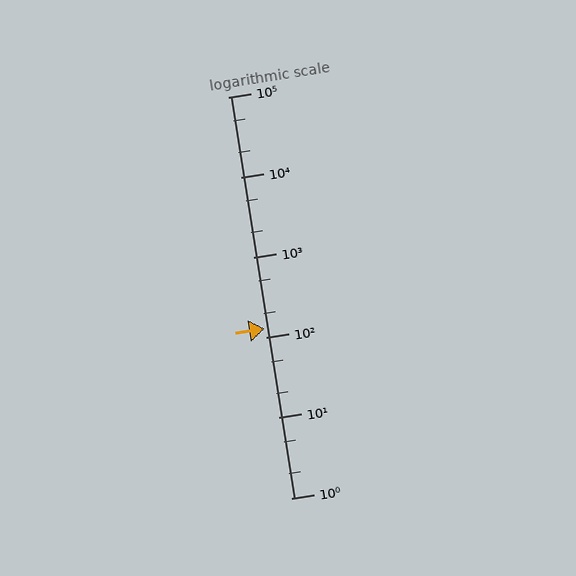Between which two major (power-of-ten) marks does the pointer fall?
The pointer is between 100 and 1000.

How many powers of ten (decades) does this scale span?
The scale spans 5 decades, from 1 to 100000.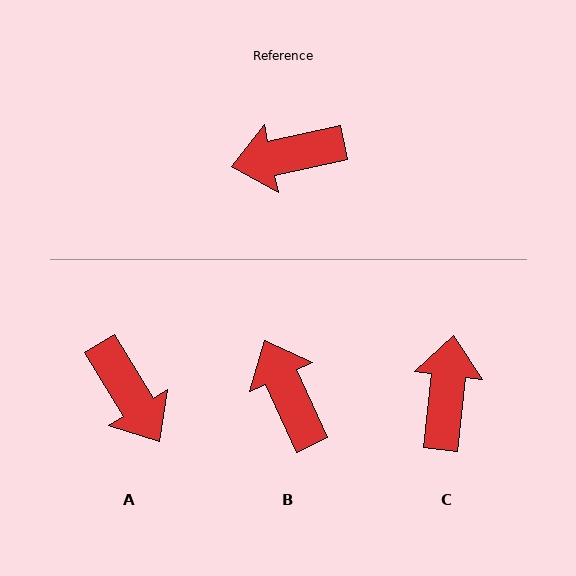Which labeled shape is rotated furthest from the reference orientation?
A, about 109 degrees away.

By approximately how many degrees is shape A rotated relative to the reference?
Approximately 109 degrees counter-clockwise.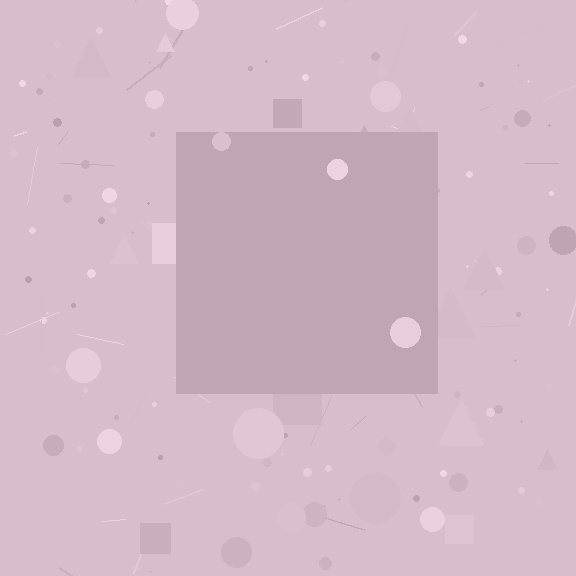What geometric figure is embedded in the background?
A square is embedded in the background.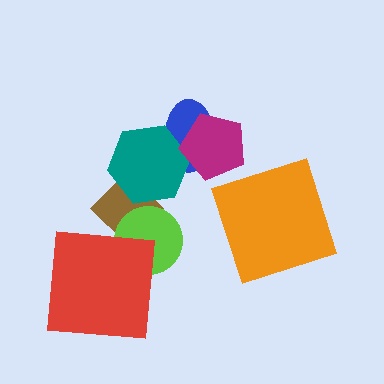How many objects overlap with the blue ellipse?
2 objects overlap with the blue ellipse.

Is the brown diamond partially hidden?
Yes, it is partially covered by another shape.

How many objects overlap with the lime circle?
2 objects overlap with the lime circle.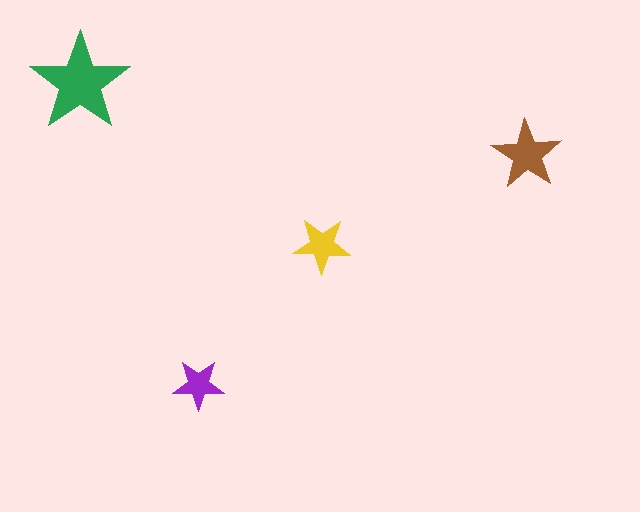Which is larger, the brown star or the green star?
The green one.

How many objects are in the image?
There are 4 objects in the image.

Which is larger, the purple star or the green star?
The green one.